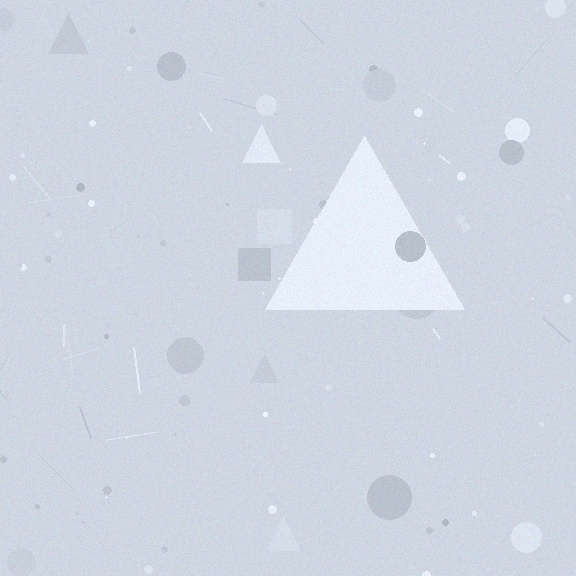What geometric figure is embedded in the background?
A triangle is embedded in the background.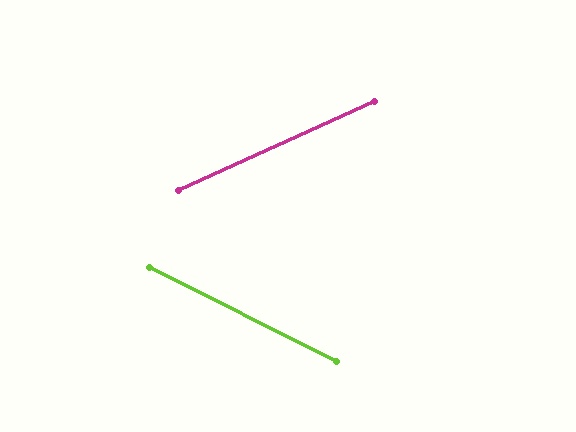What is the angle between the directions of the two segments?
Approximately 51 degrees.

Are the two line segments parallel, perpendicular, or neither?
Neither parallel nor perpendicular — they differ by about 51°.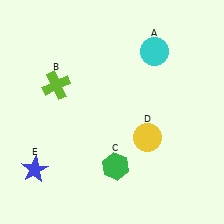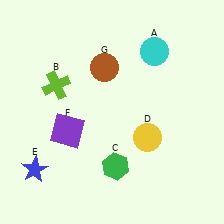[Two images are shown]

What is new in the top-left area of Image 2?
A brown circle (G) was added in the top-left area of Image 2.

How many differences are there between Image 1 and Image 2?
There are 2 differences between the two images.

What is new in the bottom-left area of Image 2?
A purple square (F) was added in the bottom-left area of Image 2.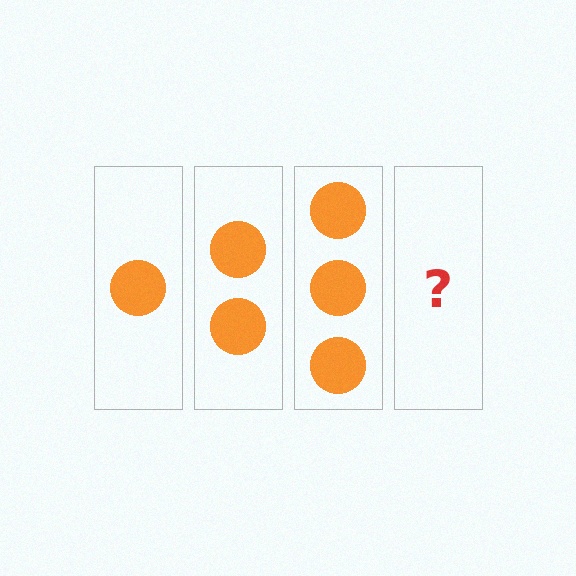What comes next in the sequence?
The next element should be 4 circles.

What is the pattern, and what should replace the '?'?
The pattern is that each step adds one more circle. The '?' should be 4 circles.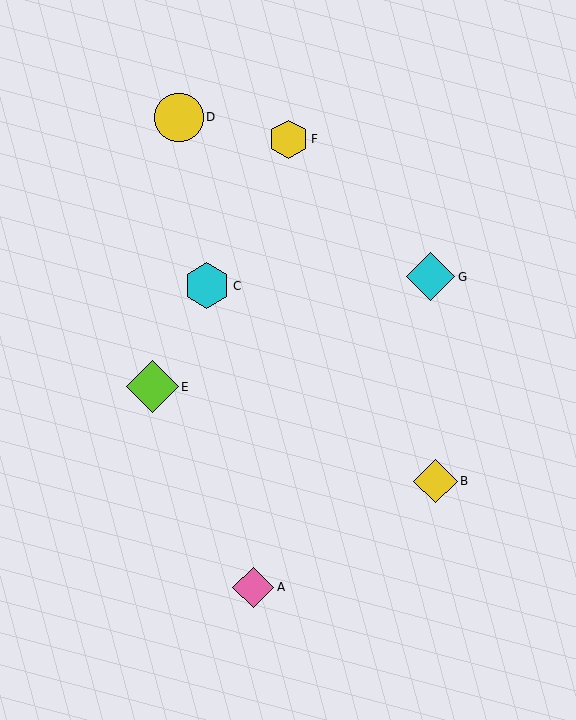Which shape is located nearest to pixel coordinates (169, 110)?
The yellow circle (labeled D) at (179, 117) is nearest to that location.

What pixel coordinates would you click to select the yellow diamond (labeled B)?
Click at (436, 481) to select the yellow diamond B.